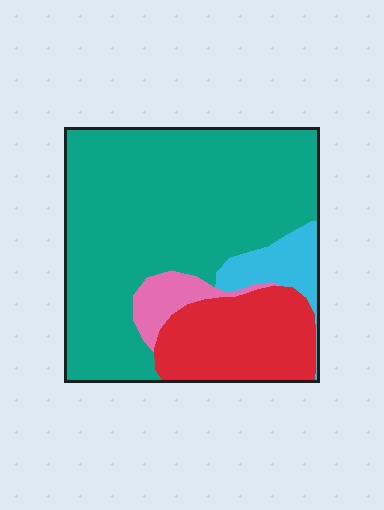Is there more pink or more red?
Red.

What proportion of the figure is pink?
Pink takes up less than a sixth of the figure.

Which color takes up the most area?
Teal, at roughly 65%.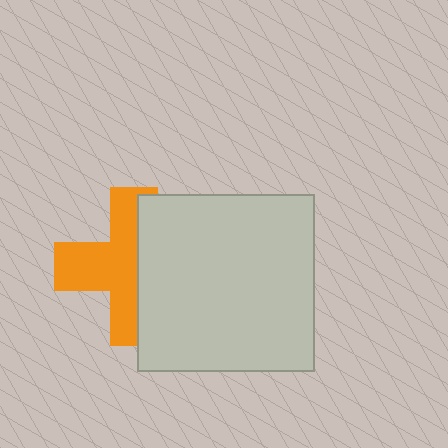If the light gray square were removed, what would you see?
You would see the complete orange cross.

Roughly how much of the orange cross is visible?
About half of it is visible (roughly 56%).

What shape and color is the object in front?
The object in front is a light gray square.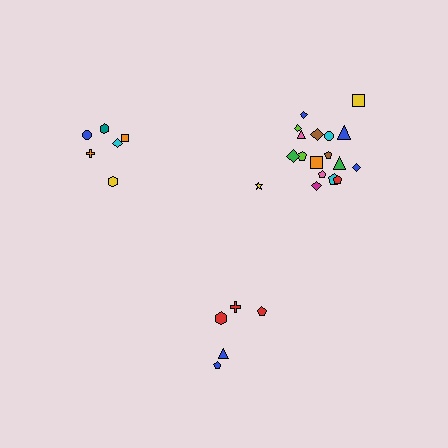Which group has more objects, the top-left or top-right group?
The top-right group.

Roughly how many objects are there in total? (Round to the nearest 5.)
Roughly 30 objects in total.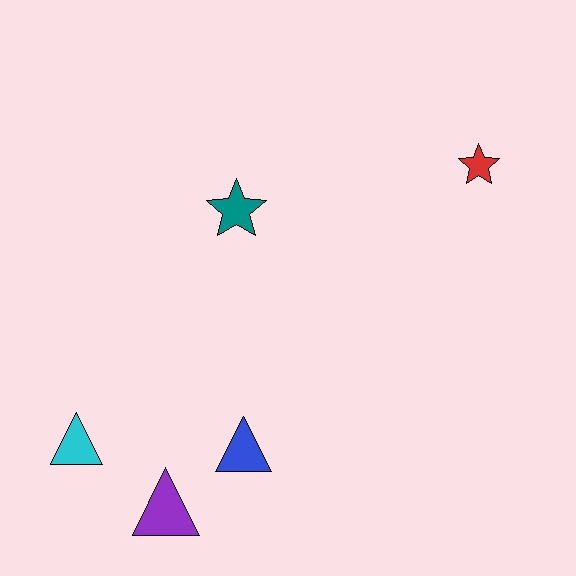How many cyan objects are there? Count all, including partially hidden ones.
There is 1 cyan object.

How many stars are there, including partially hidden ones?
There are 2 stars.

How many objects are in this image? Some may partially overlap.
There are 5 objects.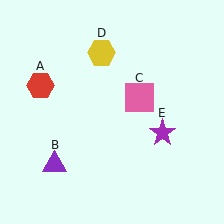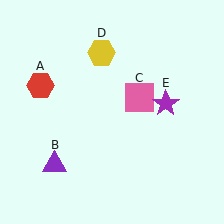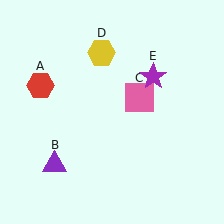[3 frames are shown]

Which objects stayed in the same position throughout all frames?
Red hexagon (object A) and purple triangle (object B) and pink square (object C) and yellow hexagon (object D) remained stationary.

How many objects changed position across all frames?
1 object changed position: purple star (object E).